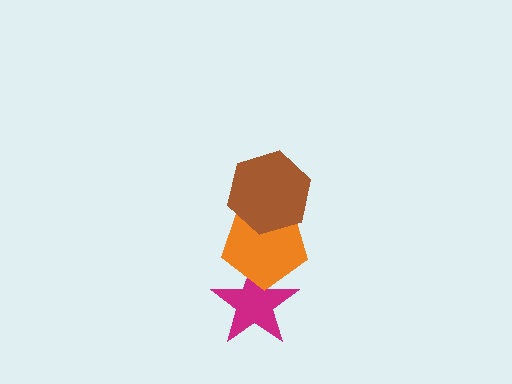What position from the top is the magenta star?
The magenta star is 3rd from the top.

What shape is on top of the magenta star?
The orange pentagon is on top of the magenta star.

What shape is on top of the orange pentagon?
The brown hexagon is on top of the orange pentagon.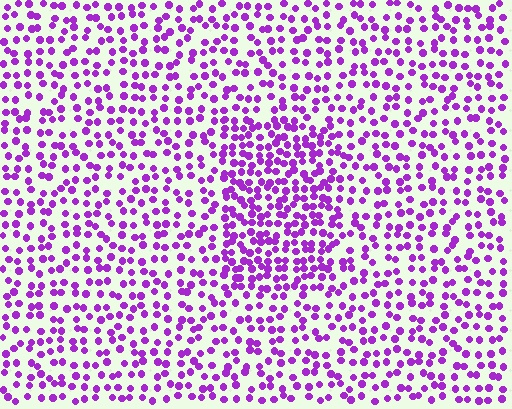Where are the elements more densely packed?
The elements are more densely packed inside the rectangle boundary.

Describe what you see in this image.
The image contains small purple elements arranged at two different densities. A rectangle-shaped region is visible where the elements are more densely packed than the surrounding area.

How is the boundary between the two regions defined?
The boundary is defined by a change in element density (approximately 1.7x ratio). All elements are the same color, size, and shape.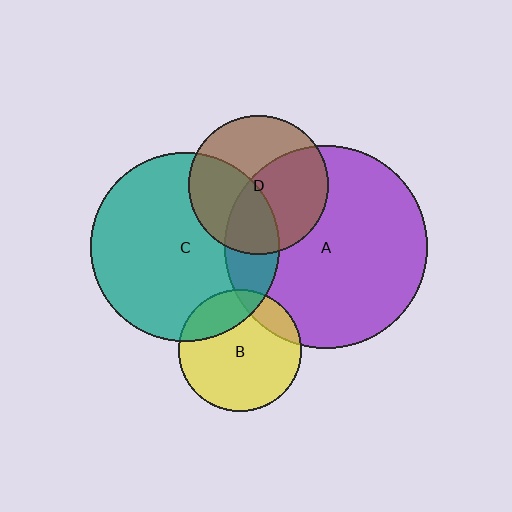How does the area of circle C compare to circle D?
Approximately 1.8 times.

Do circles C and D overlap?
Yes.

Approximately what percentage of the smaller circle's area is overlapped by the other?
Approximately 40%.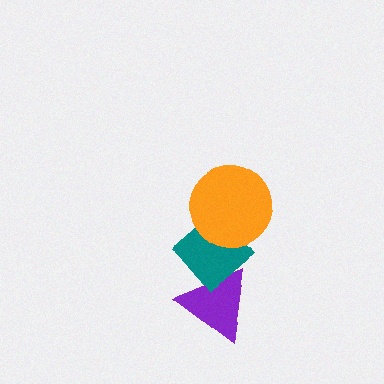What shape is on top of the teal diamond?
The orange circle is on top of the teal diamond.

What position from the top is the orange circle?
The orange circle is 1st from the top.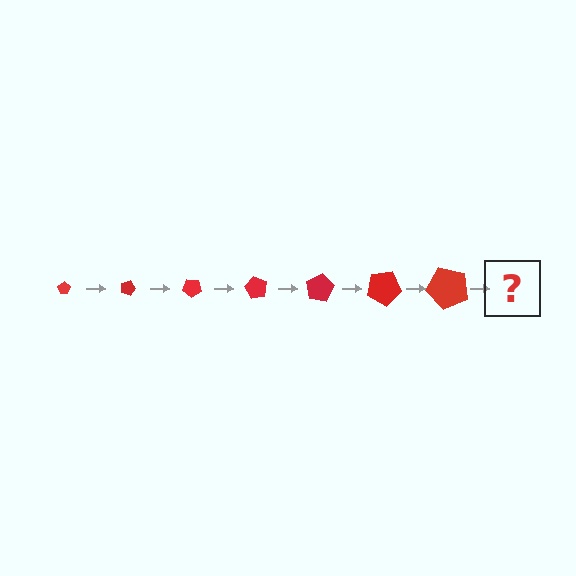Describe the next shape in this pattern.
It should be a pentagon, larger than the previous one and rotated 140 degrees from the start.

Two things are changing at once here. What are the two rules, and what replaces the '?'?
The two rules are that the pentagon grows larger each step and it rotates 20 degrees each step. The '?' should be a pentagon, larger than the previous one and rotated 140 degrees from the start.